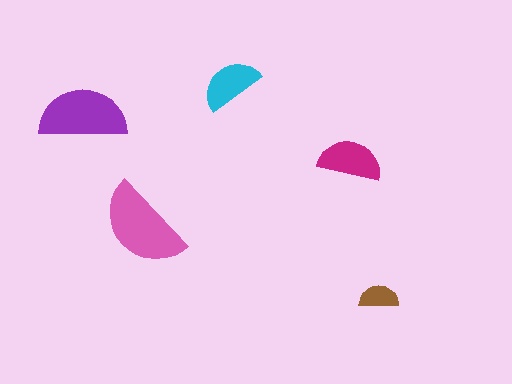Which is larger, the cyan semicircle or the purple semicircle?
The purple one.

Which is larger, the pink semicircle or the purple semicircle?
The pink one.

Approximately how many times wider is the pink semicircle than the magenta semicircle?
About 1.5 times wider.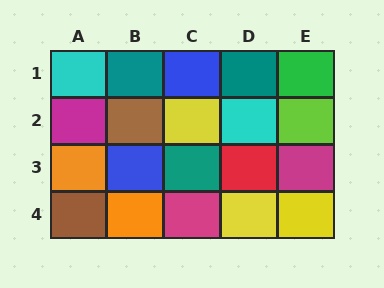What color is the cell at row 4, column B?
Orange.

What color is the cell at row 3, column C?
Teal.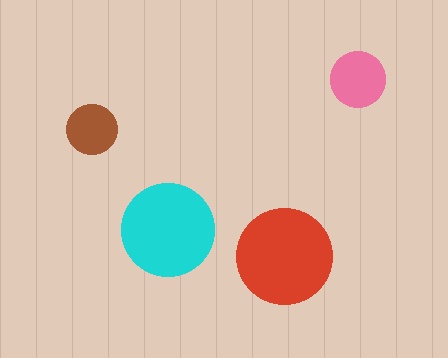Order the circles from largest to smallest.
the red one, the cyan one, the pink one, the brown one.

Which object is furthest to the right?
The pink circle is rightmost.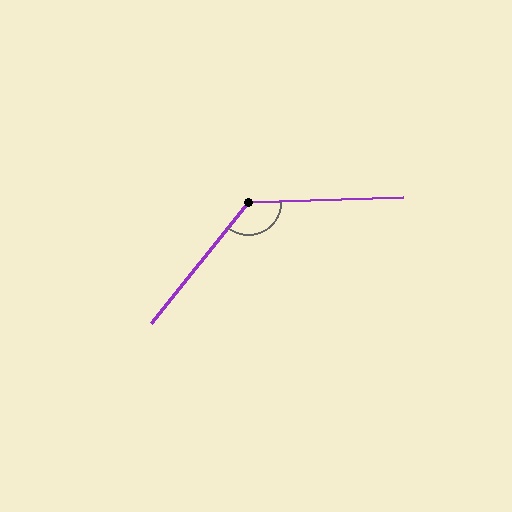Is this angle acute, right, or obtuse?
It is obtuse.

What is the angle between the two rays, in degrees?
Approximately 131 degrees.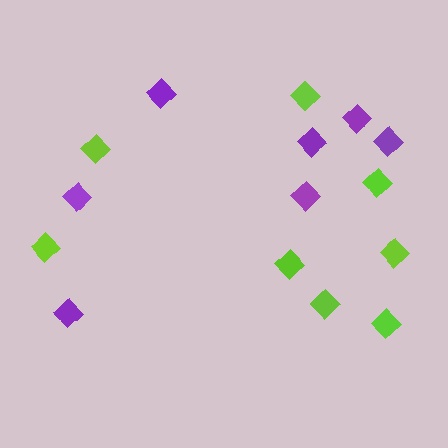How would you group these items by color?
There are 2 groups: one group of purple diamonds (7) and one group of lime diamonds (8).